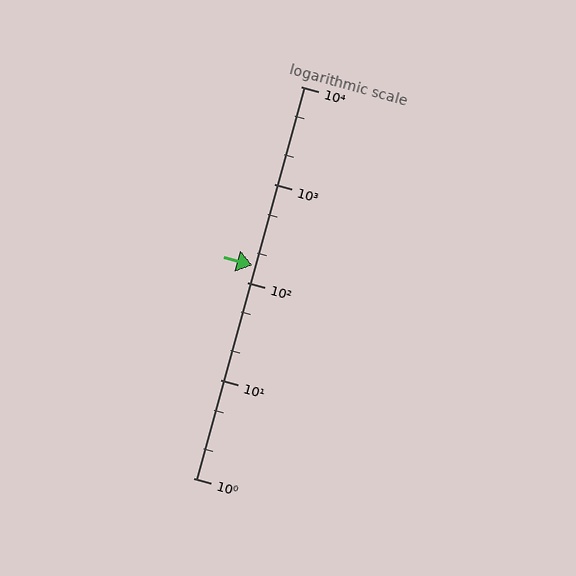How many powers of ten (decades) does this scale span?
The scale spans 4 decades, from 1 to 10000.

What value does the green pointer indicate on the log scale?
The pointer indicates approximately 150.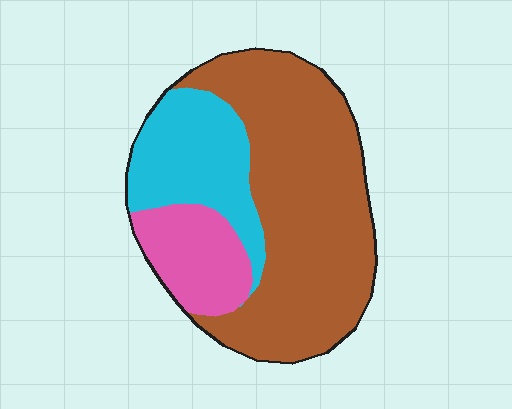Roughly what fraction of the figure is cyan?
Cyan takes up about one quarter (1/4) of the figure.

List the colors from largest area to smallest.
From largest to smallest: brown, cyan, pink.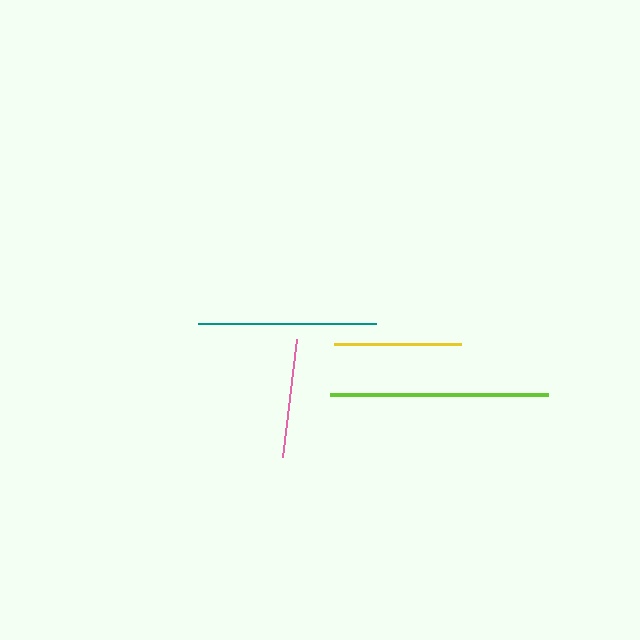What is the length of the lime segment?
The lime segment is approximately 218 pixels long.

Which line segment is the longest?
The lime line is the longest at approximately 218 pixels.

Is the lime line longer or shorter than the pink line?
The lime line is longer than the pink line.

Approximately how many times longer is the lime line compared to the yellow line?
The lime line is approximately 1.7 times the length of the yellow line.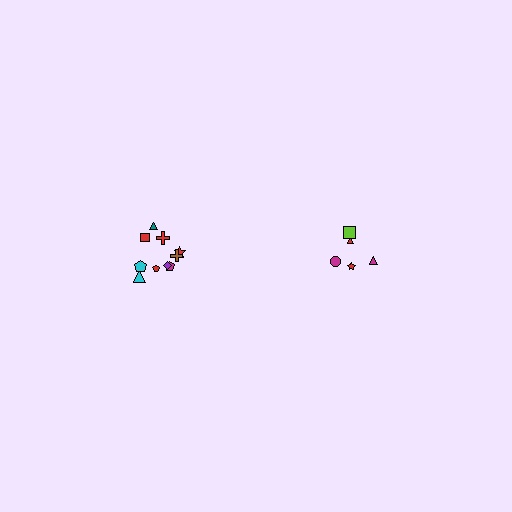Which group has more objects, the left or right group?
The left group.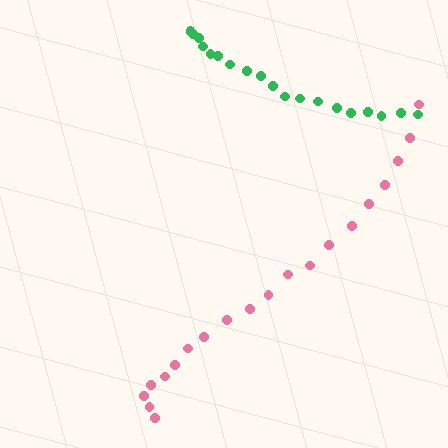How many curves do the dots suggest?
There are 2 distinct paths.